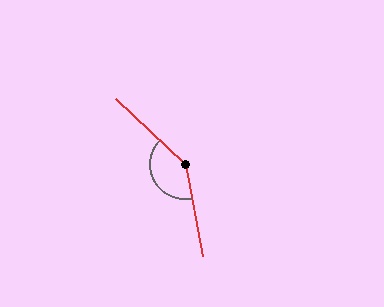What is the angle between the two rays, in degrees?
Approximately 144 degrees.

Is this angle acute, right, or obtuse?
It is obtuse.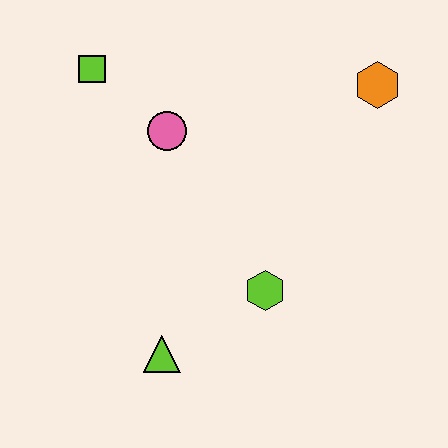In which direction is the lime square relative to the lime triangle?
The lime square is above the lime triangle.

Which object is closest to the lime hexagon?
The lime triangle is closest to the lime hexagon.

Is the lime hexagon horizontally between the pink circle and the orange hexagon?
Yes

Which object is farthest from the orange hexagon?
The lime triangle is farthest from the orange hexagon.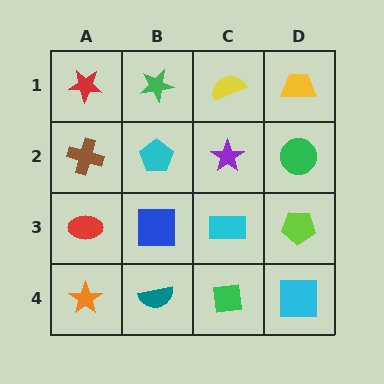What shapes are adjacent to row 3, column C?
A purple star (row 2, column C), a green square (row 4, column C), a blue square (row 3, column B), a lime pentagon (row 3, column D).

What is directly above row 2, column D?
A yellow trapezoid.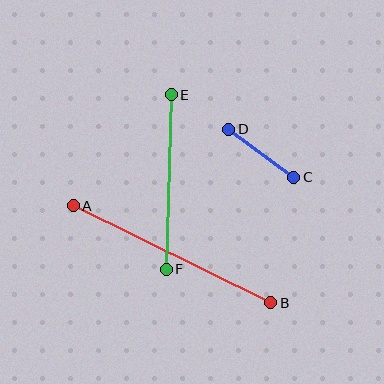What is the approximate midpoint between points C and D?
The midpoint is at approximately (261, 153) pixels.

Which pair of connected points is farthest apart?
Points A and B are farthest apart.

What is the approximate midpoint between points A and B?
The midpoint is at approximately (172, 254) pixels.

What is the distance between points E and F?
The distance is approximately 175 pixels.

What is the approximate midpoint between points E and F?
The midpoint is at approximately (169, 182) pixels.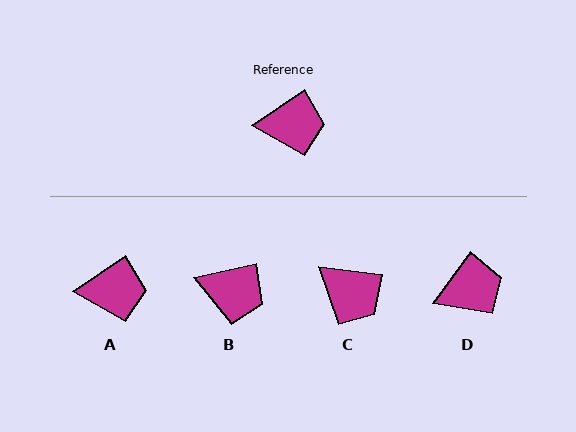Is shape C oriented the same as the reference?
No, it is off by about 41 degrees.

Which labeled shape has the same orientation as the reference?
A.